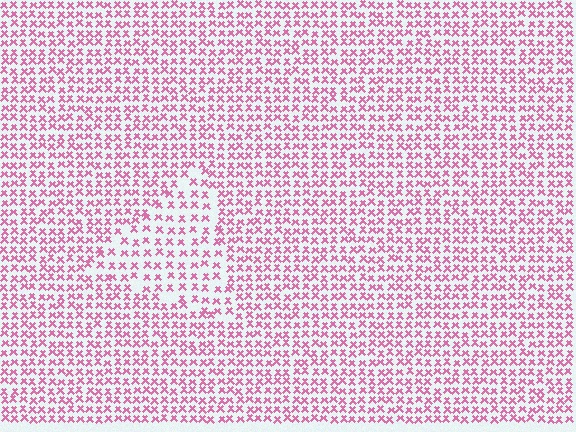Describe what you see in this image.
The image contains small pink elements arranged at two different densities. A triangle-shaped region is visible where the elements are less densely packed than the surrounding area.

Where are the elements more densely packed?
The elements are more densely packed outside the triangle boundary.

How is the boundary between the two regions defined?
The boundary is defined by a change in element density (approximately 1.6x ratio). All elements are the same color, size, and shape.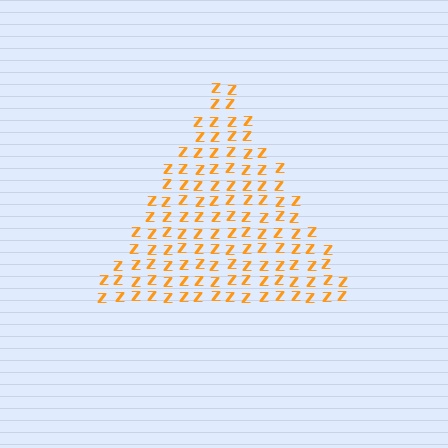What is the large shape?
The large shape is a triangle.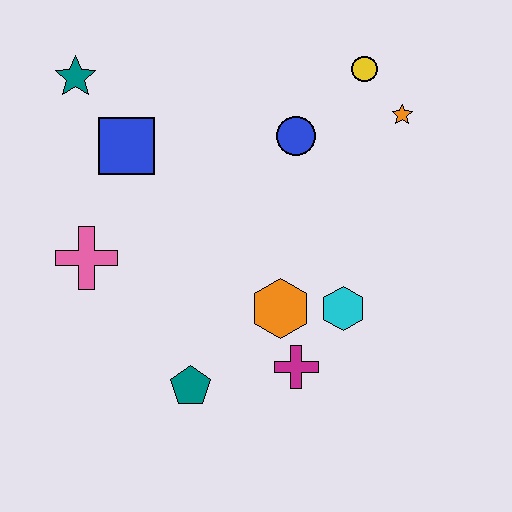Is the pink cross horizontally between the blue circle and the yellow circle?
No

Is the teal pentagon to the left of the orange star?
Yes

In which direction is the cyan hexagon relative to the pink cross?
The cyan hexagon is to the right of the pink cross.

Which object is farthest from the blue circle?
The teal pentagon is farthest from the blue circle.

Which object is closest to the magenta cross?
The orange hexagon is closest to the magenta cross.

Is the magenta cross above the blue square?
No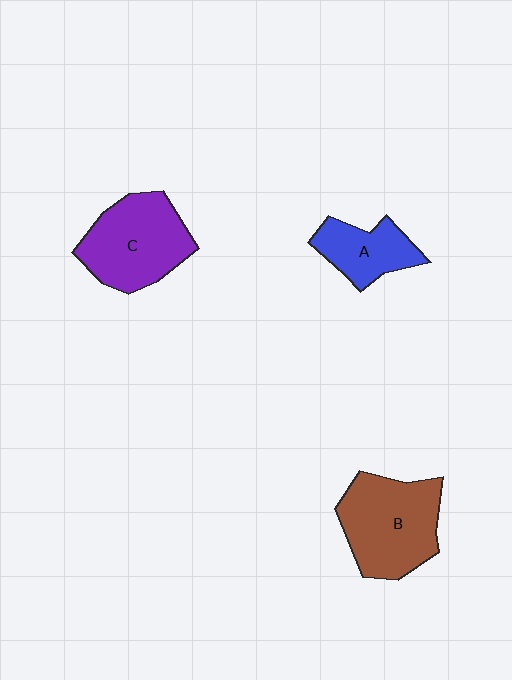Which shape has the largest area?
Shape B (brown).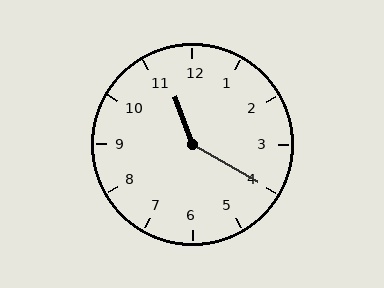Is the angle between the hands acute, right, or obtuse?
It is obtuse.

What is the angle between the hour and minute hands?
Approximately 140 degrees.